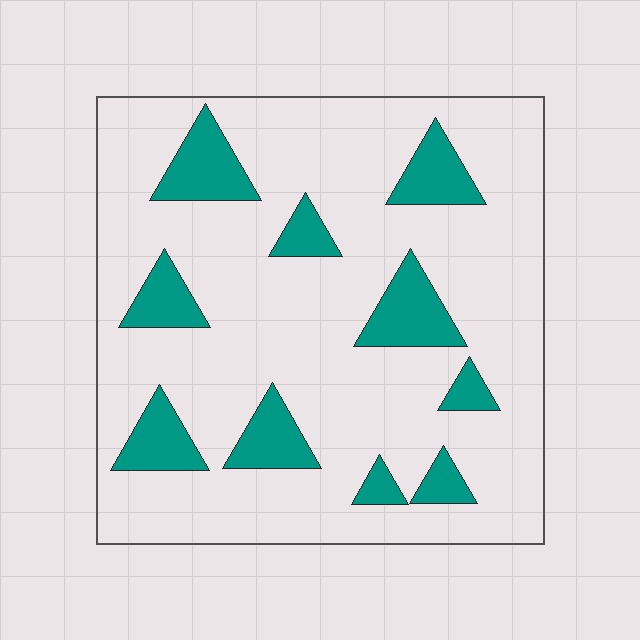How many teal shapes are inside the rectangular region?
10.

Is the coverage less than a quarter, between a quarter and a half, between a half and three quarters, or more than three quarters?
Less than a quarter.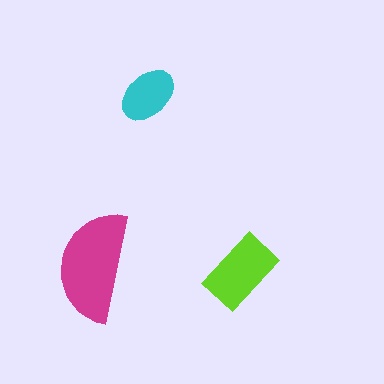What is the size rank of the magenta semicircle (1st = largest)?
1st.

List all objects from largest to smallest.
The magenta semicircle, the lime rectangle, the cyan ellipse.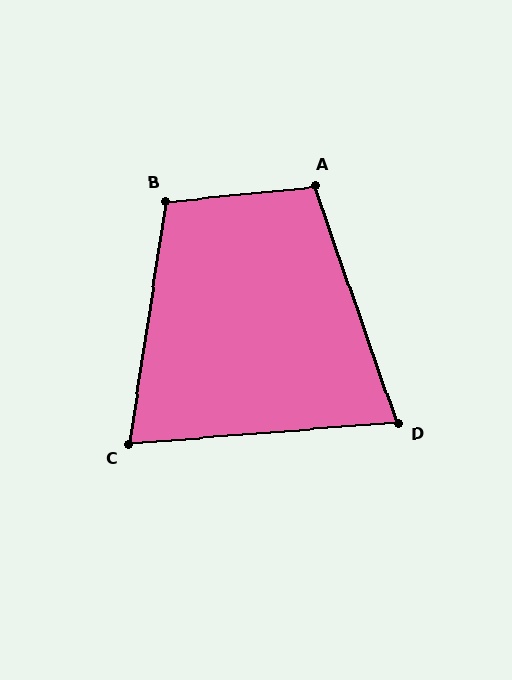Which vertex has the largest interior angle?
B, at approximately 105 degrees.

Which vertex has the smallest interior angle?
D, at approximately 75 degrees.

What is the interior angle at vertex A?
Approximately 103 degrees (obtuse).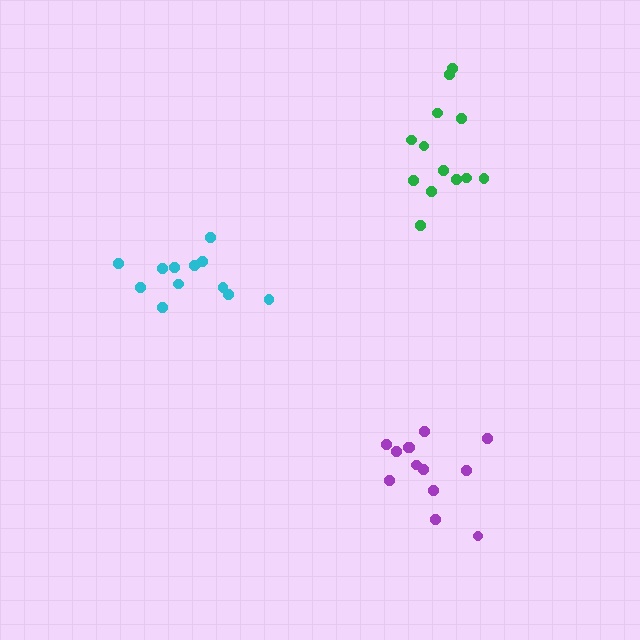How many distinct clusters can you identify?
There are 3 distinct clusters.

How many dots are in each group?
Group 1: 13 dots, Group 2: 13 dots, Group 3: 12 dots (38 total).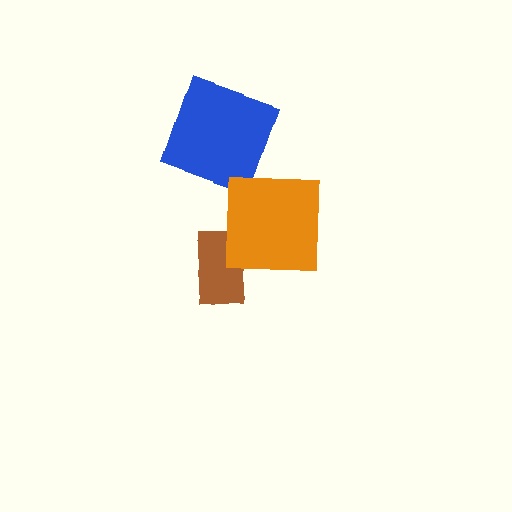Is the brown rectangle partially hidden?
Yes, it is partially covered by another shape.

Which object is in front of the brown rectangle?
The orange square is in front of the brown rectangle.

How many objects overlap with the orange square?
1 object overlaps with the orange square.